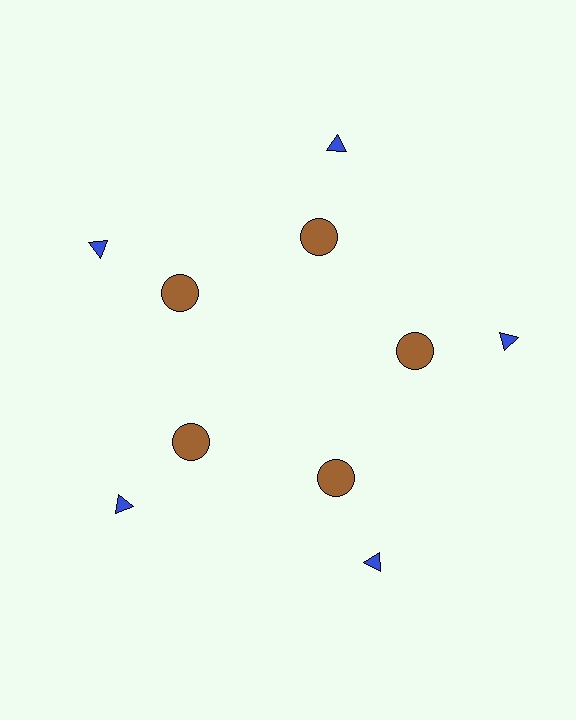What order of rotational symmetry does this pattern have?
This pattern has 5-fold rotational symmetry.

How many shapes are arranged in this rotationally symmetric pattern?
There are 10 shapes, arranged in 5 groups of 2.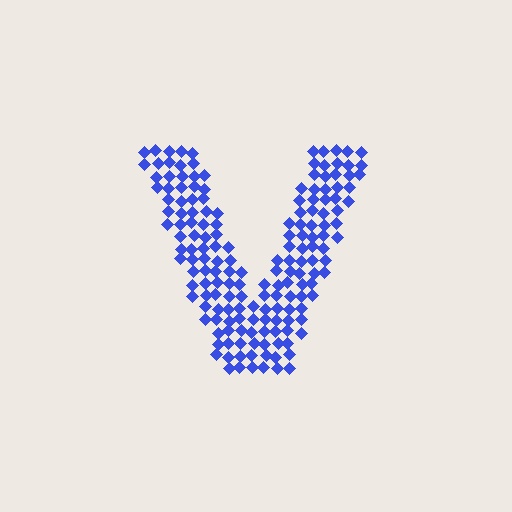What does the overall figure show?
The overall figure shows the letter V.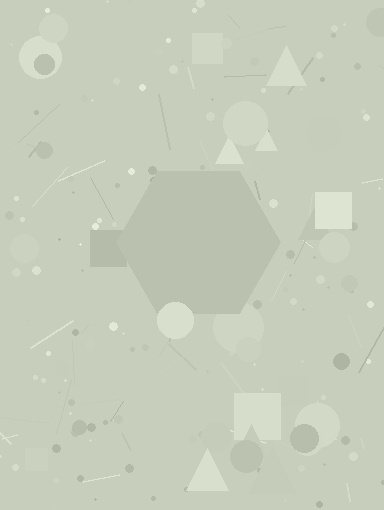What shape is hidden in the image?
A hexagon is hidden in the image.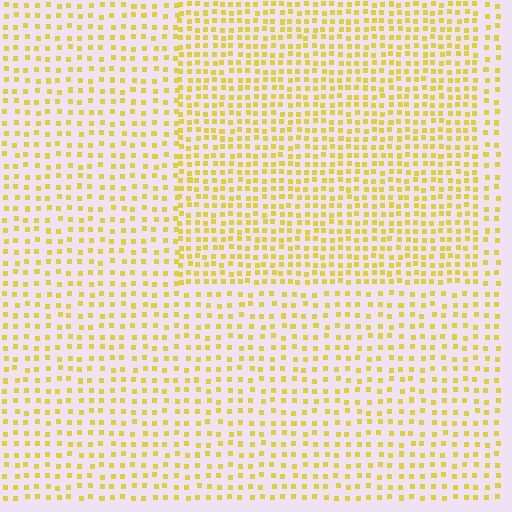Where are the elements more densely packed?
The elements are more densely packed inside the rectangle boundary.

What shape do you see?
I see a rectangle.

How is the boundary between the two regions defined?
The boundary is defined by a change in element density (approximately 1.6x ratio). All elements are the same color, size, and shape.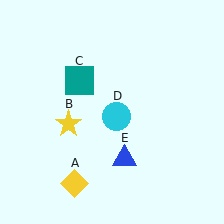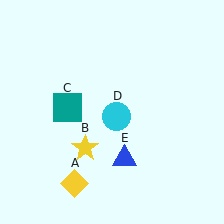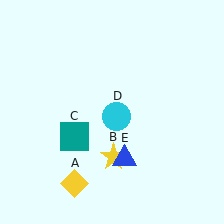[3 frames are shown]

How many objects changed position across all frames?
2 objects changed position: yellow star (object B), teal square (object C).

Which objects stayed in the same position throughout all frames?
Yellow diamond (object A) and cyan circle (object D) and blue triangle (object E) remained stationary.